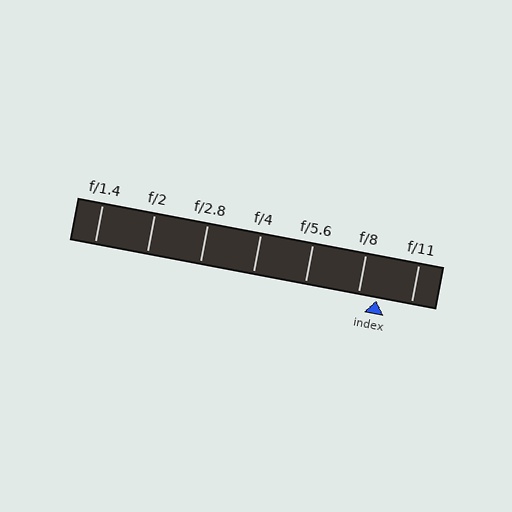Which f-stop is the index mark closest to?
The index mark is closest to f/8.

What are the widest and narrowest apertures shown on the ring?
The widest aperture shown is f/1.4 and the narrowest is f/11.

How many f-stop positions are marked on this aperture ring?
There are 7 f-stop positions marked.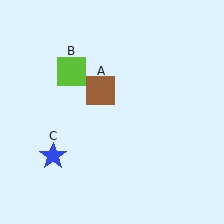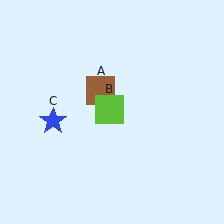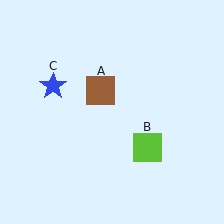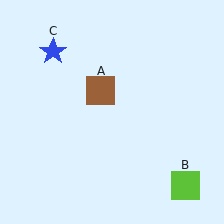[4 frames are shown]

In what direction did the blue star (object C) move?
The blue star (object C) moved up.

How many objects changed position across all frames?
2 objects changed position: lime square (object B), blue star (object C).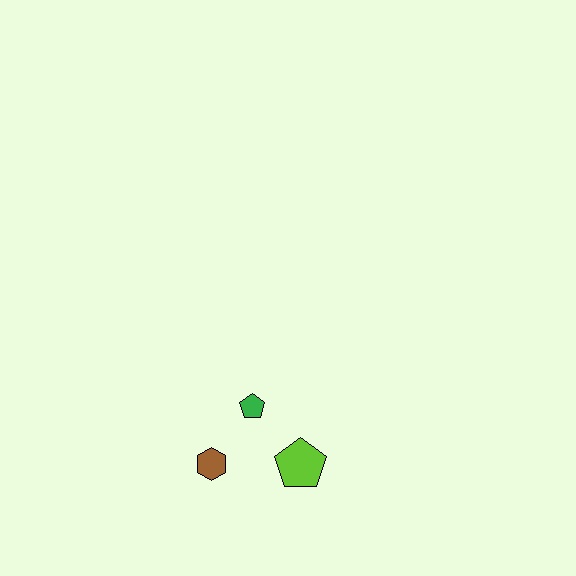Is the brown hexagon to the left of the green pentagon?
Yes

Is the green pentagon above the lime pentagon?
Yes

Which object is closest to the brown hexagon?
The green pentagon is closest to the brown hexagon.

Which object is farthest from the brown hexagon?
The lime pentagon is farthest from the brown hexagon.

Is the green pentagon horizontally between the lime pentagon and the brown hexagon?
Yes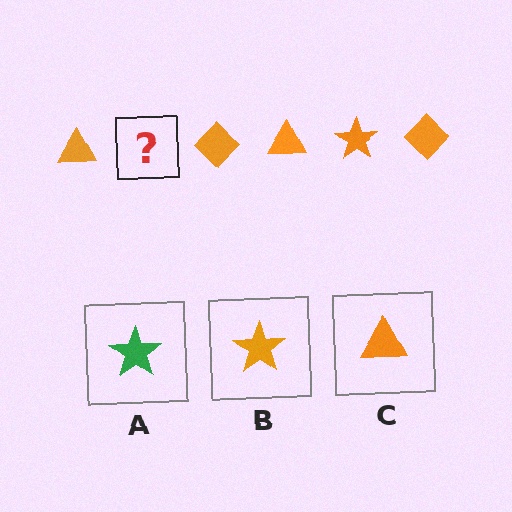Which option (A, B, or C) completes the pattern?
B.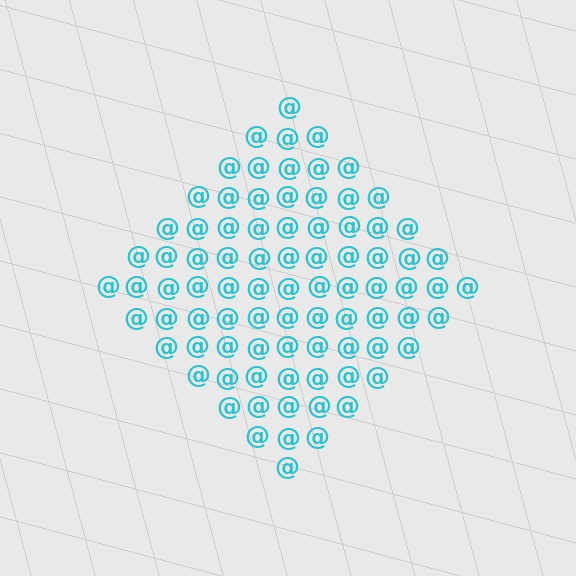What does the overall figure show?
The overall figure shows a diamond.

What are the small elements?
The small elements are at signs.